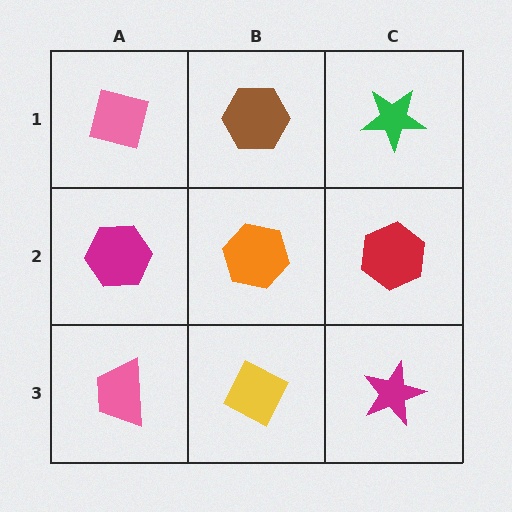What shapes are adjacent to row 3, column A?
A magenta hexagon (row 2, column A), a yellow diamond (row 3, column B).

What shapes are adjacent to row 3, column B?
An orange hexagon (row 2, column B), a pink trapezoid (row 3, column A), a magenta star (row 3, column C).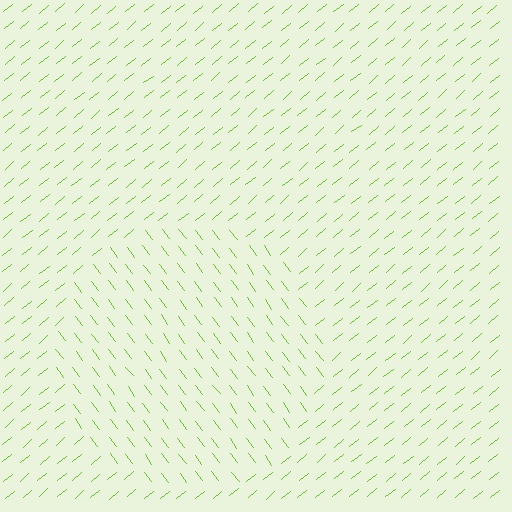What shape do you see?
I see a circle.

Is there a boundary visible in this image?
Yes, there is a texture boundary formed by a change in line orientation.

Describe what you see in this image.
The image is filled with small lime line segments. A circle region in the image has lines oriented differently from the surrounding lines, creating a visible texture boundary.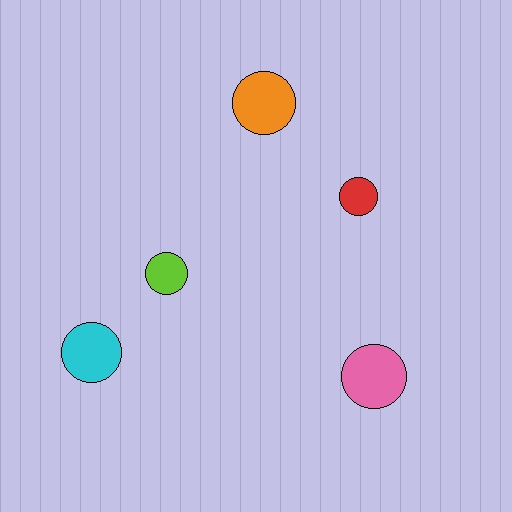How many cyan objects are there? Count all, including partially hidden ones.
There is 1 cyan object.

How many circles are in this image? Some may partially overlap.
There are 5 circles.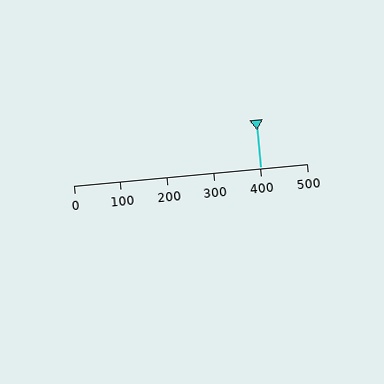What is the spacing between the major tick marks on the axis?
The major ticks are spaced 100 apart.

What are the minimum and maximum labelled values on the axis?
The axis runs from 0 to 500.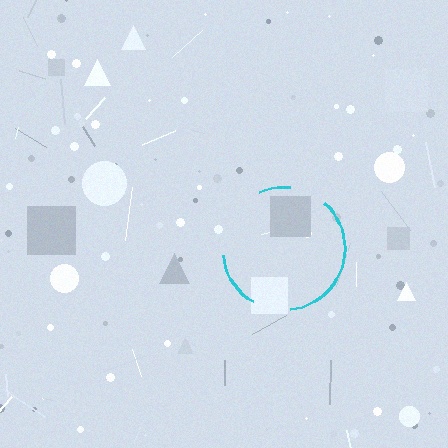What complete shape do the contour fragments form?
The contour fragments form a circle.